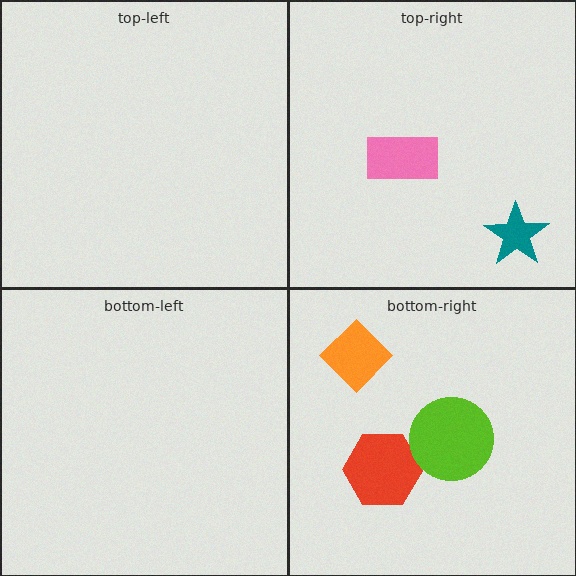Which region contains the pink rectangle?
The top-right region.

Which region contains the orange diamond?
The bottom-right region.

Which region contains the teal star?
The top-right region.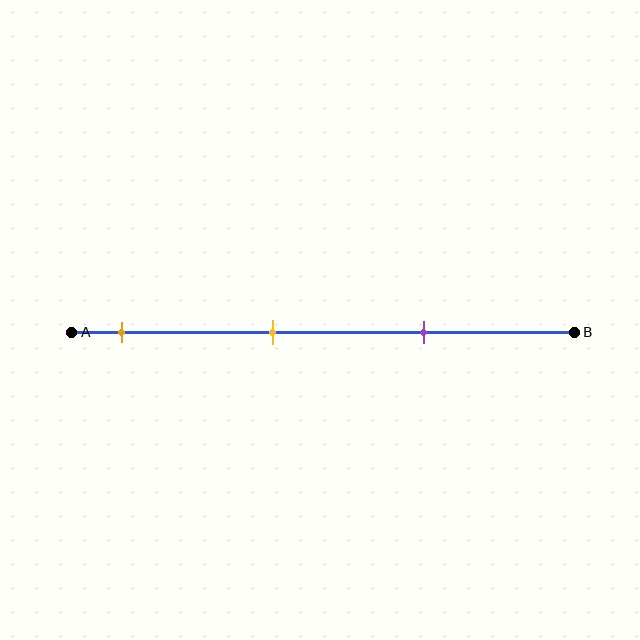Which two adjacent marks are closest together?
The yellow and purple marks are the closest adjacent pair.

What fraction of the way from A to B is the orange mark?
The orange mark is approximately 10% (0.1) of the way from A to B.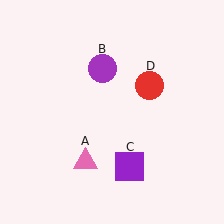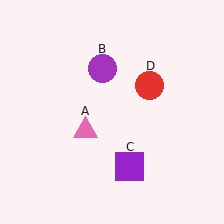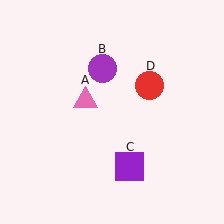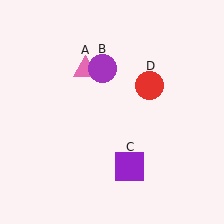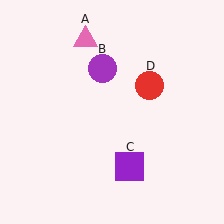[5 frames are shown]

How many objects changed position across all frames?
1 object changed position: pink triangle (object A).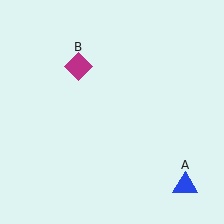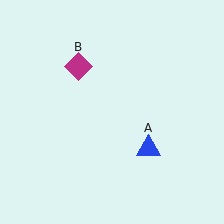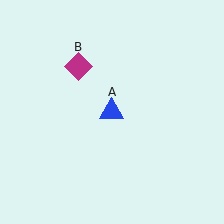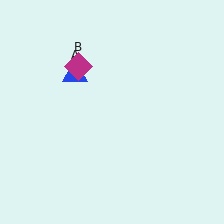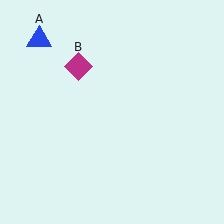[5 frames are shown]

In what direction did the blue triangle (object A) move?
The blue triangle (object A) moved up and to the left.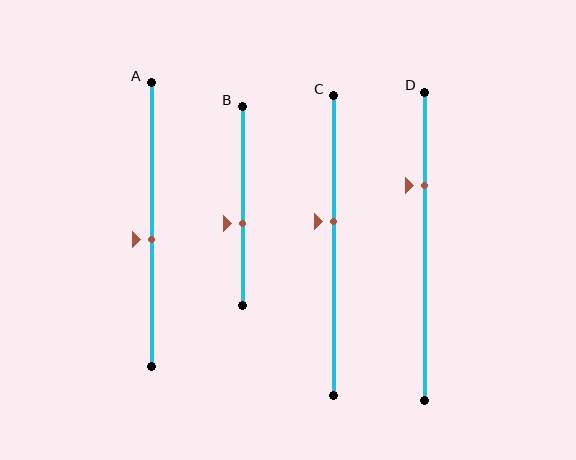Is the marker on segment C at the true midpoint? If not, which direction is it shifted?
No, the marker on segment C is shifted upward by about 8% of the segment length.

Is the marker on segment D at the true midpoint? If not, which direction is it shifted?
No, the marker on segment D is shifted upward by about 20% of the segment length.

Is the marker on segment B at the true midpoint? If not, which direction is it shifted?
No, the marker on segment B is shifted downward by about 9% of the segment length.